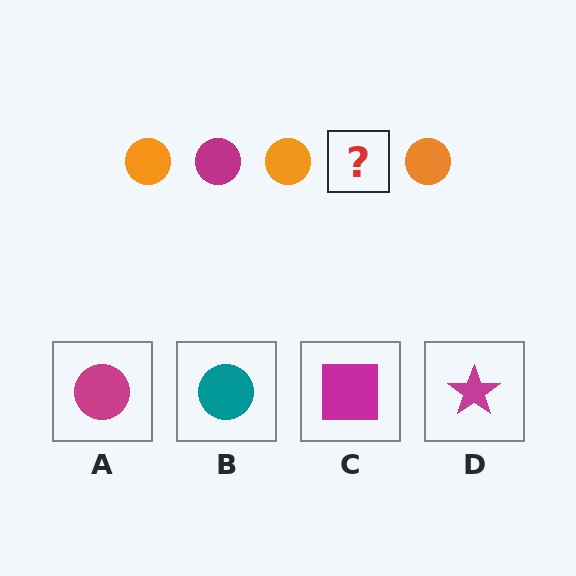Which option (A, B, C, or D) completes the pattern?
A.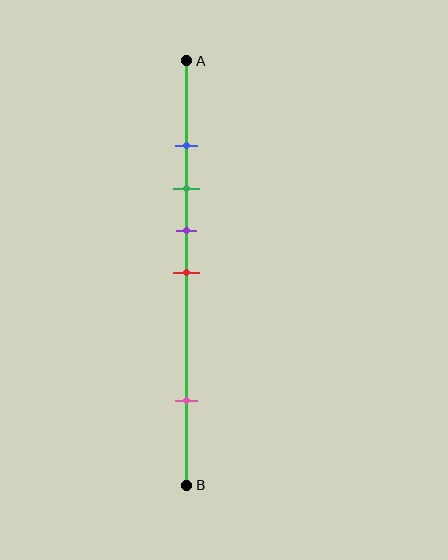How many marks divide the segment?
There are 5 marks dividing the segment.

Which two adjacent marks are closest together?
The blue and green marks are the closest adjacent pair.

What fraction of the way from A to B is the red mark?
The red mark is approximately 50% (0.5) of the way from A to B.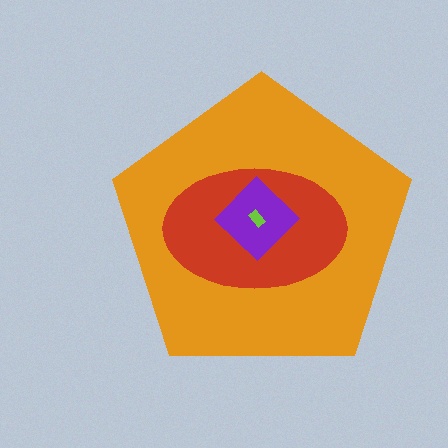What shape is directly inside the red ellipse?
The purple diamond.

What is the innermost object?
The lime rectangle.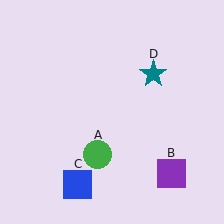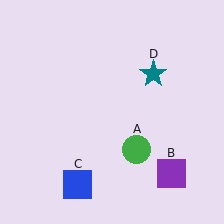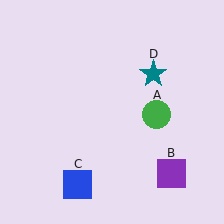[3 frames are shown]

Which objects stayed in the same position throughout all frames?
Purple square (object B) and blue square (object C) and teal star (object D) remained stationary.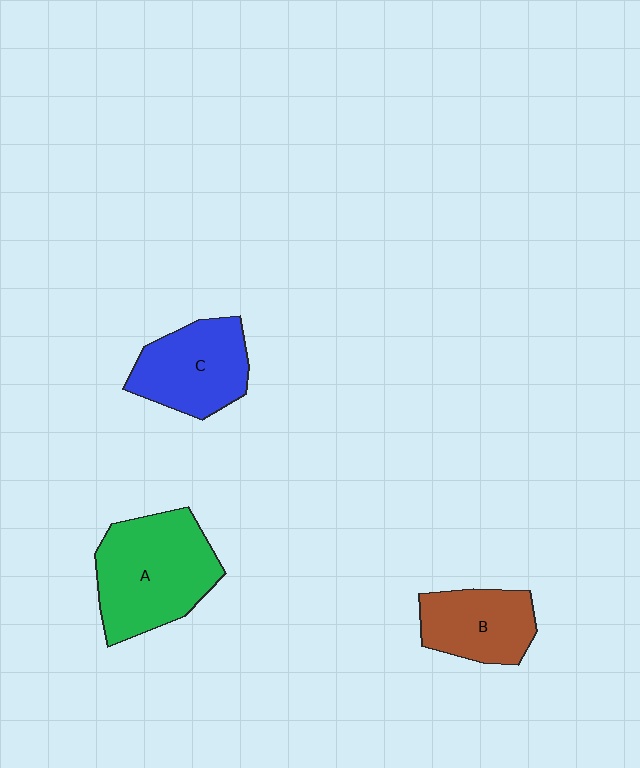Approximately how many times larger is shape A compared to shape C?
Approximately 1.4 times.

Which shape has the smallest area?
Shape B (brown).